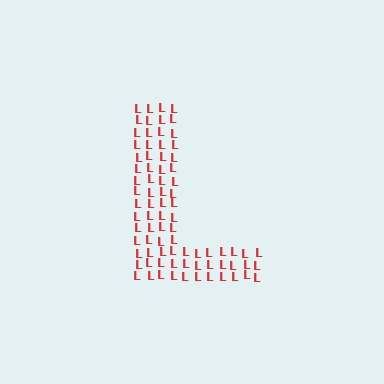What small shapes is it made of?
It is made of small letter L's.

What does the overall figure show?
The overall figure shows the letter L.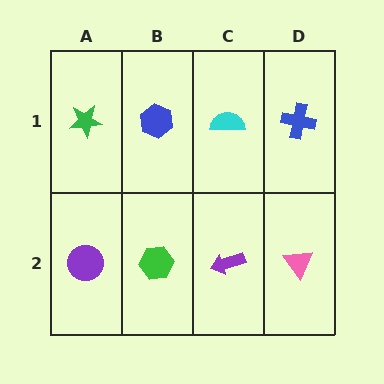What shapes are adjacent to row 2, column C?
A cyan semicircle (row 1, column C), a green hexagon (row 2, column B), a pink triangle (row 2, column D).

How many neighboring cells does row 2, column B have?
3.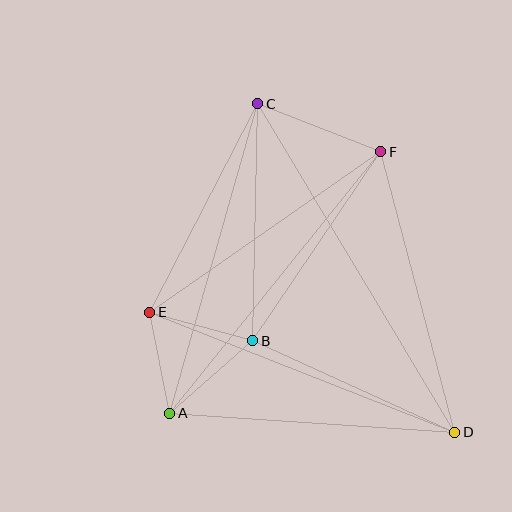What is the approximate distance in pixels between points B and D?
The distance between B and D is approximately 221 pixels.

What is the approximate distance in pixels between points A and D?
The distance between A and D is approximately 285 pixels.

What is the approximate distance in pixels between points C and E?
The distance between C and E is approximately 235 pixels.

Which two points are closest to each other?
Points A and E are closest to each other.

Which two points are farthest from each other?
Points C and D are farthest from each other.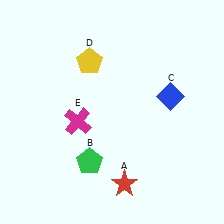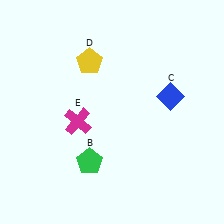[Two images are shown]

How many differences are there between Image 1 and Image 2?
There is 1 difference between the two images.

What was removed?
The red star (A) was removed in Image 2.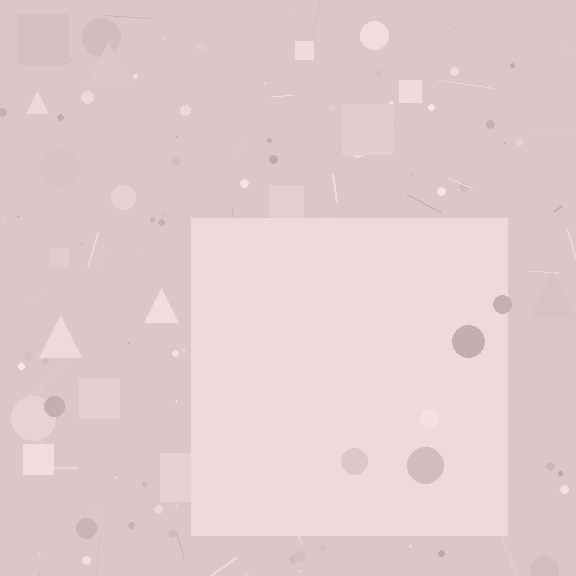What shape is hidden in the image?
A square is hidden in the image.